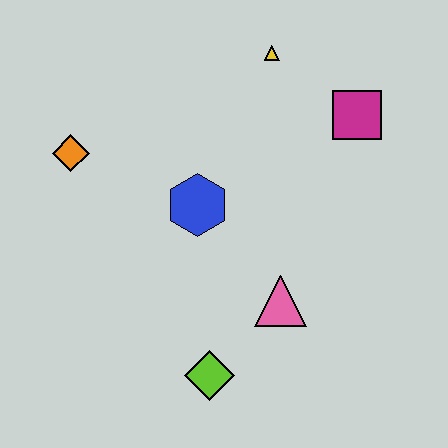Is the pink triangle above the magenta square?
No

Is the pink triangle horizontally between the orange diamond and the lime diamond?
No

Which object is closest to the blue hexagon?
The pink triangle is closest to the blue hexagon.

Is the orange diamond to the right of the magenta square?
No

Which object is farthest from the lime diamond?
The yellow triangle is farthest from the lime diamond.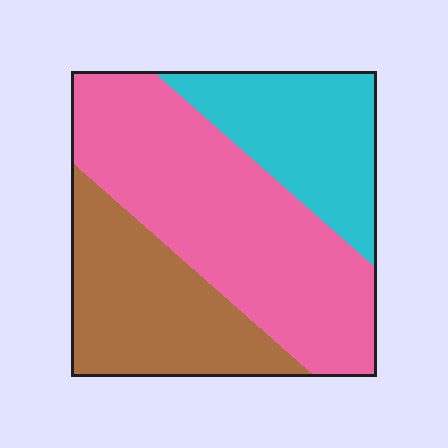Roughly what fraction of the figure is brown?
Brown covers 28% of the figure.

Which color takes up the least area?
Cyan, at roughly 25%.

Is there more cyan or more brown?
Brown.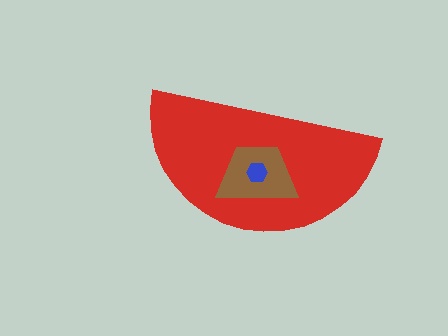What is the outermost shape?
The red semicircle.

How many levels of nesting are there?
3.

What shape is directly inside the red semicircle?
The brown trapezoid.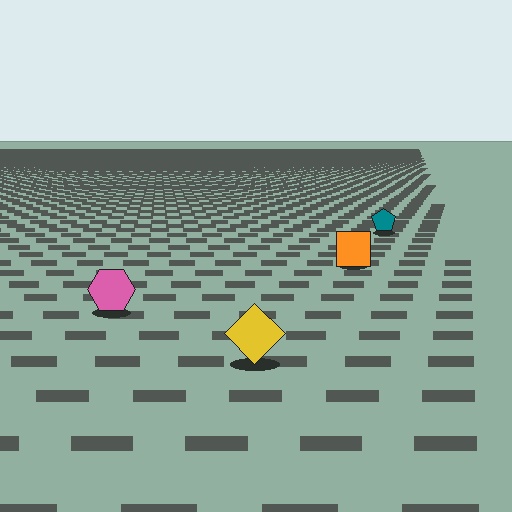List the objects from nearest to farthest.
From nearest to farthest: the yellow diamond, the pink hexagon, the orange square, the teal pentagon.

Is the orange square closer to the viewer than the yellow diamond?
No. The yellow diamond is closer — you can tell from the texture gradient: the ground texture is coarser near it.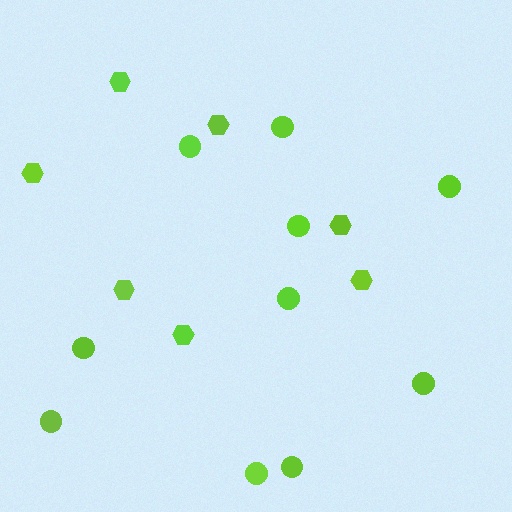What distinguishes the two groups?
There are 2 groups: one group of circles (10) and one group of hexagons (7).